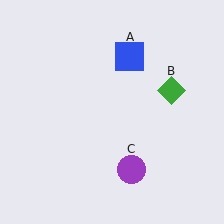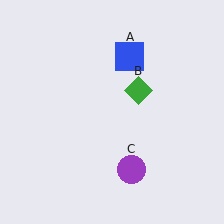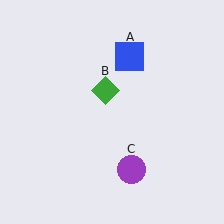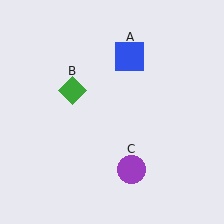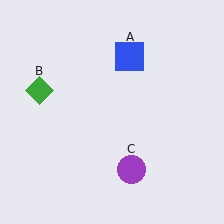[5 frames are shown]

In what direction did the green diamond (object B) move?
The green diamond (object B) moved left.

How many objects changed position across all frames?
1 object changed position: green diamond (object B).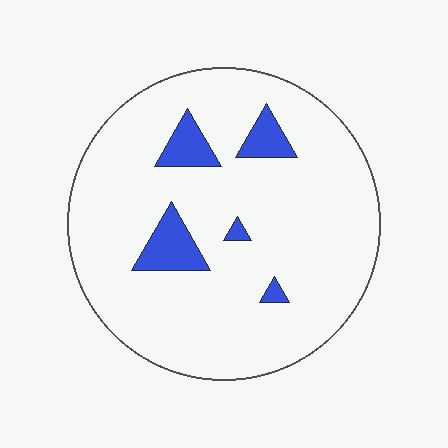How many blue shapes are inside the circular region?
5.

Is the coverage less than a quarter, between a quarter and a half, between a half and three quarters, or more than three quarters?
Less than a quarter.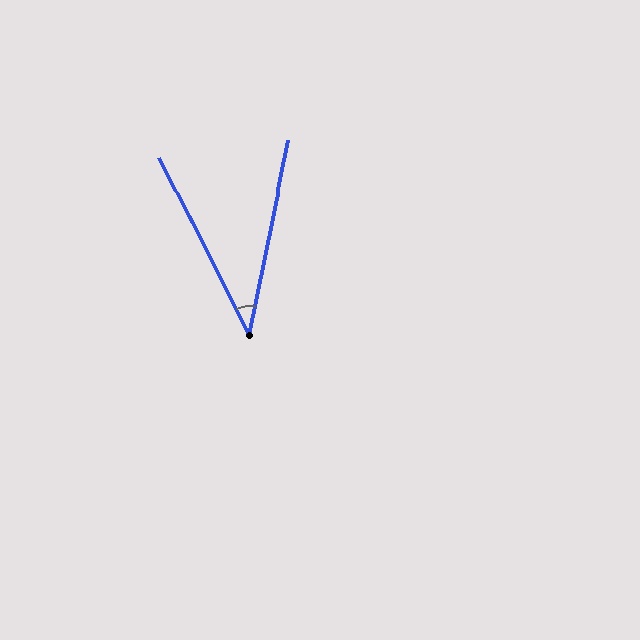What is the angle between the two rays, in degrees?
Approximately 38 degrees.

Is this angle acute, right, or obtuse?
It is acute.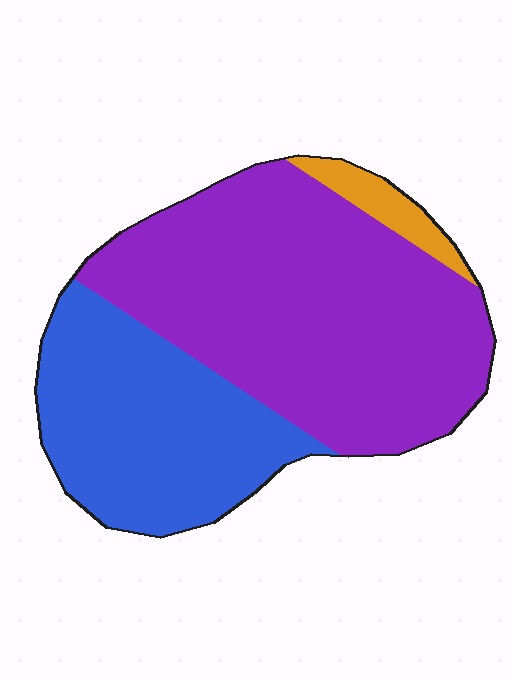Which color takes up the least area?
Orange, at roughly 5%.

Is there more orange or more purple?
Purple.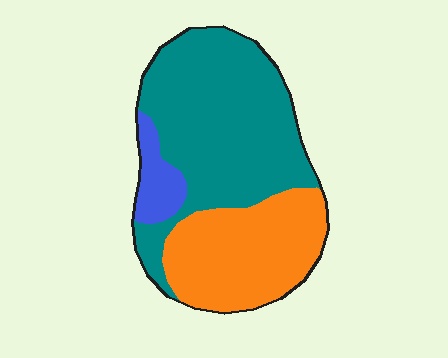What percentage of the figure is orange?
Orange covers 35% of the figure.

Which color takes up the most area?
Teal, at roughly 55%.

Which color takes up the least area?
Blue, at roughly 10%.